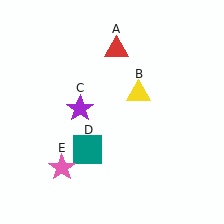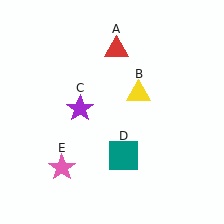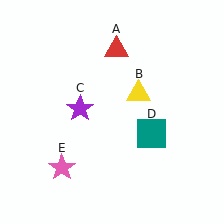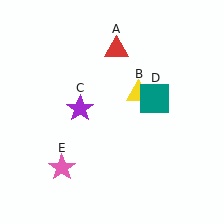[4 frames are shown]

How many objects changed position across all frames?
1 object changed position: teal square (object D).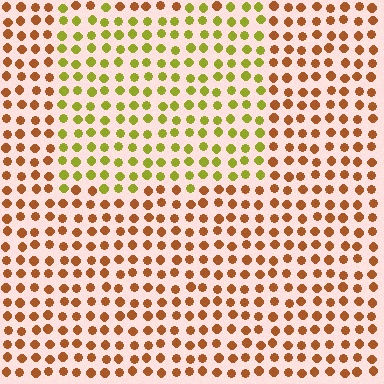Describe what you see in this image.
The image is filled with small brown elements in a uniform arrangement. A rectangle-shaped region is visible where the elements are tinted to a slightly different hue, forming a subtle color boundary.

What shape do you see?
I see a rectangle.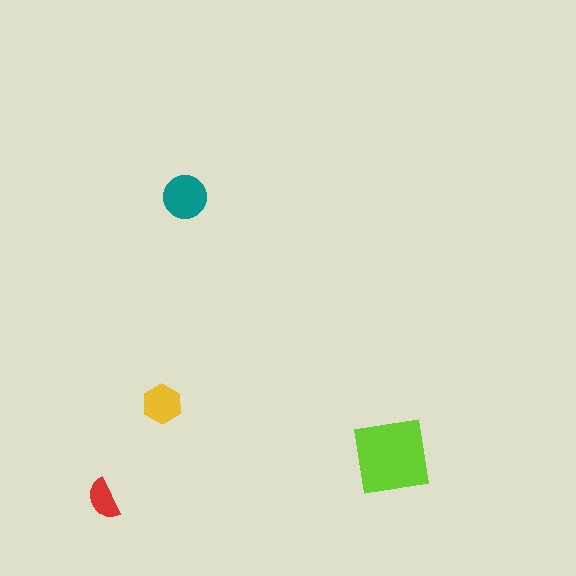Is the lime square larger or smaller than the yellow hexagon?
Larger.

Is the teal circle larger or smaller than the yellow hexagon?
Larger.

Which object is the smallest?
The red semicircle.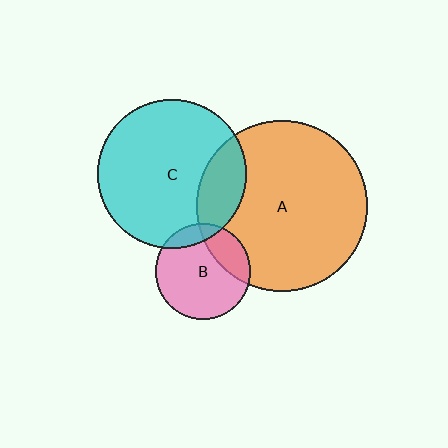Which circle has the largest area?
Circle A (orange).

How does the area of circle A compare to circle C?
Approximately 1.3 times.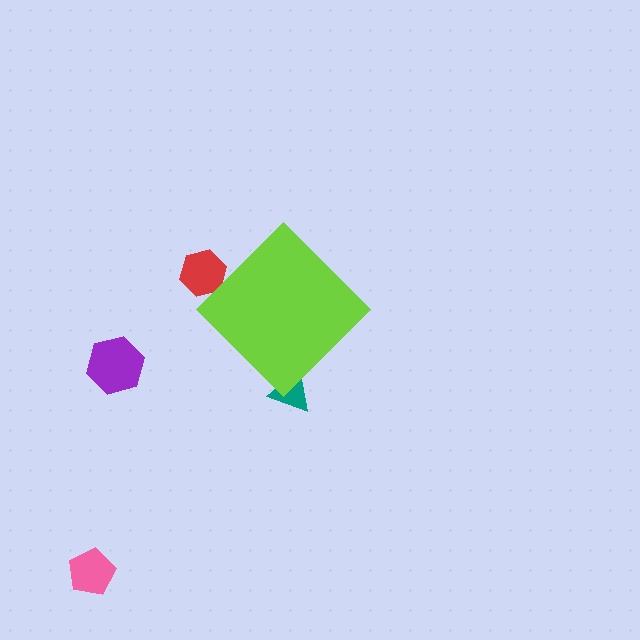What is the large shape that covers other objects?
A lime diamond.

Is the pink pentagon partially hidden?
No, the pink pentagon is fully visible.